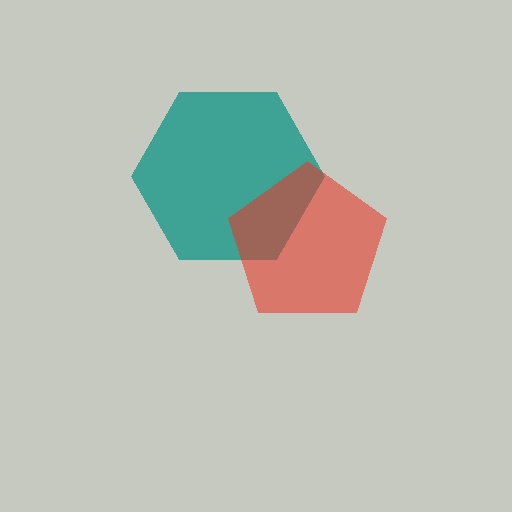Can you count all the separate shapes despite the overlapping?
Yes, there are 2 separate shapes.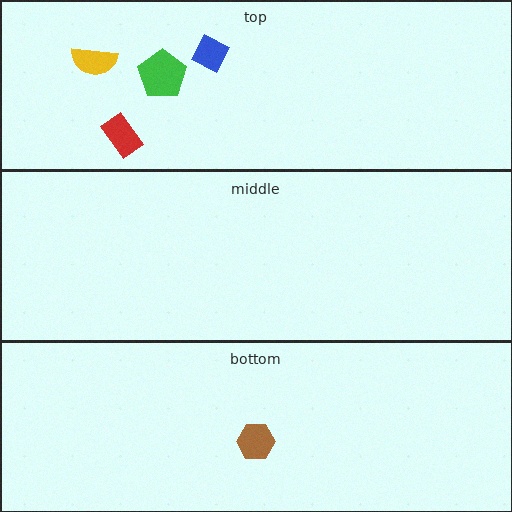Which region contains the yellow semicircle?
The top region.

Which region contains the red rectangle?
The top region.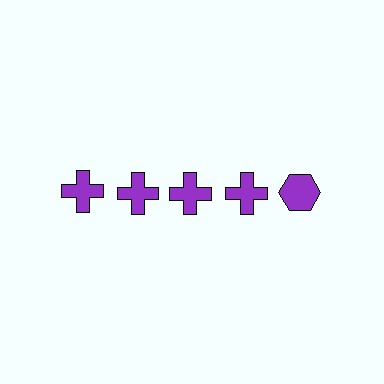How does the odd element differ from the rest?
It has a different shape: hexagon instead of cross.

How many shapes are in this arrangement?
There are 5 shapes arranged in a grid pattern.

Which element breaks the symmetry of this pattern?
The purple hexagon in the top row, rightmost column breaks the symmetry. All other shapes are purple crosses.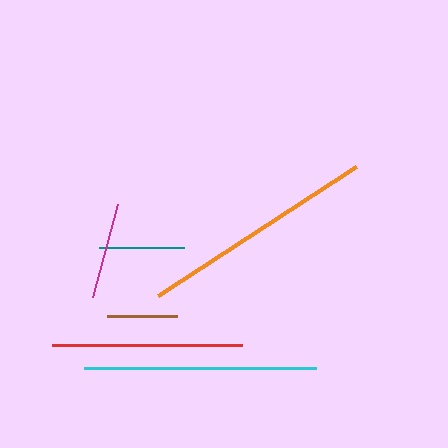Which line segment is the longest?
The orange line is the longest at approximately 236 pixels.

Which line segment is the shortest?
The brown line is the shortest at approximately 70 pixels.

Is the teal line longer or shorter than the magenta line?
The magenta line is longer than the teal line.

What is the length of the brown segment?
The brown segment is approximately 70 pixels long.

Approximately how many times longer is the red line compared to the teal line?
The red line is approximately 2.2 times the length of the teal line.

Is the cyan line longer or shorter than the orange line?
The orange line is longer than the cyan line.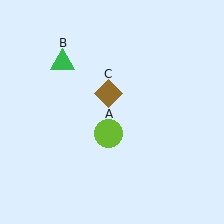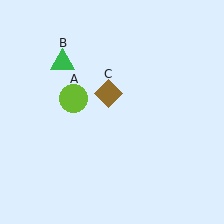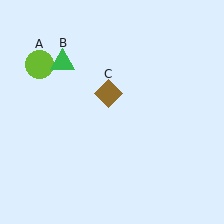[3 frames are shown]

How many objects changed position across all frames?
1 object changed position: lime circle (object A).